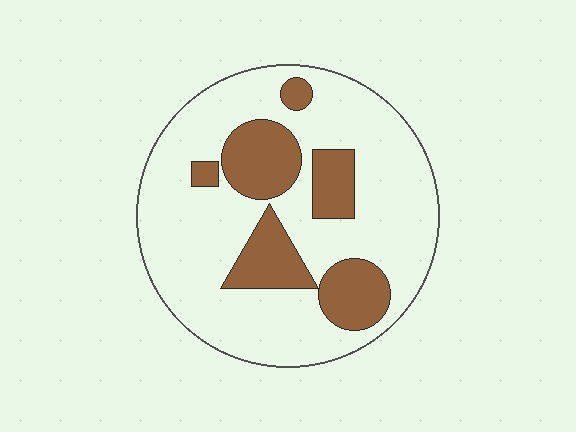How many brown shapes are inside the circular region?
6.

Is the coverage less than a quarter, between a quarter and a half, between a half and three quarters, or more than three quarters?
Between a quarter and a half.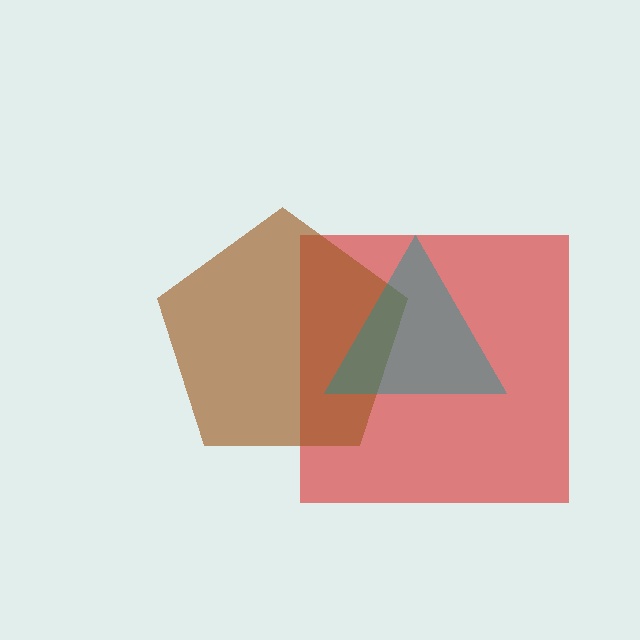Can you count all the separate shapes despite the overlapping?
Yes, there are 3 separate shapes.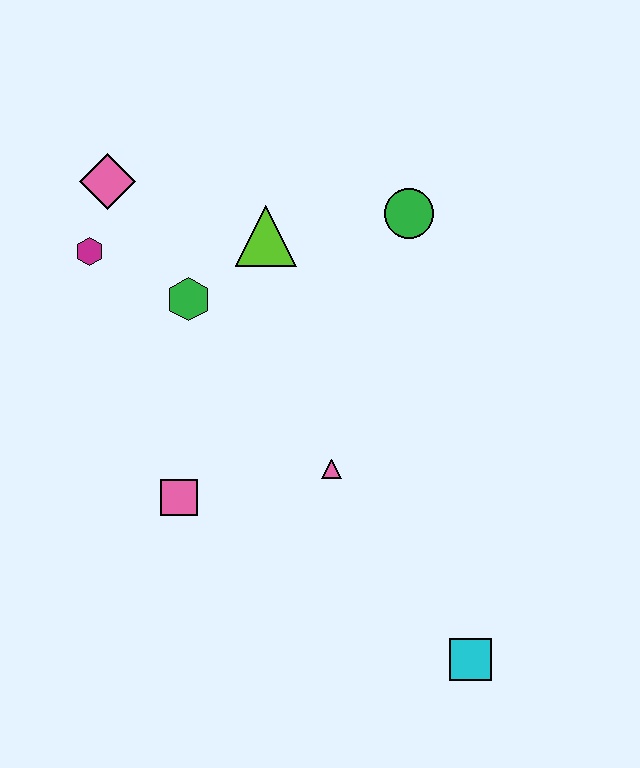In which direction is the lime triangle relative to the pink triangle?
The lime triangle is above the pink triangle.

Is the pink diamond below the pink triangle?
No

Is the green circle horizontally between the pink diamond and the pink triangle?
No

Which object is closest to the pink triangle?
The pink square is closest to the pink triangle.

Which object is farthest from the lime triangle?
The cyan square is farthest from the lime triangle.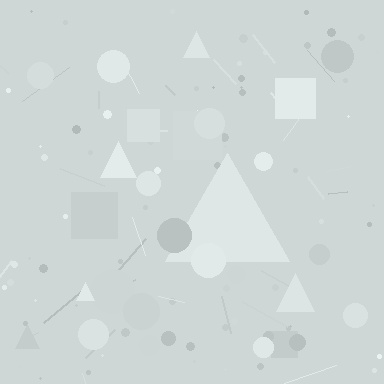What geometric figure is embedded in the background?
A triangle is embedded in the background.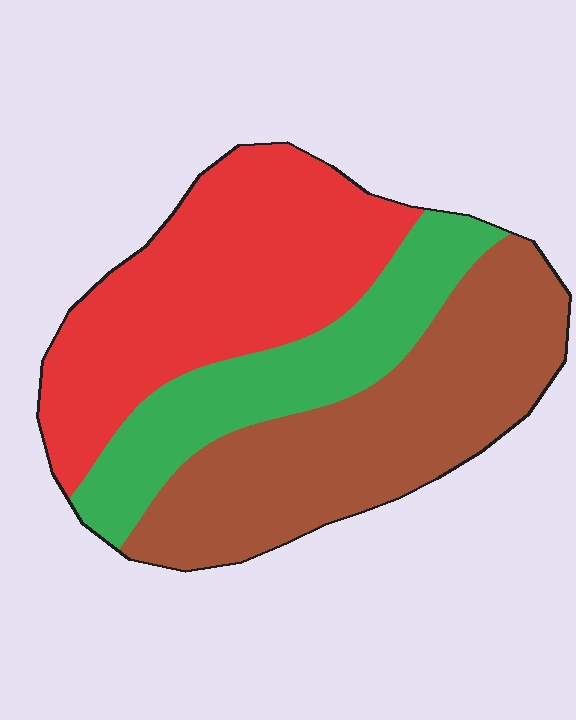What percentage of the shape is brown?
Brown takes up about three eighths (3/8) of the shape.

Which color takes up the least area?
Green, at roughly 25%.